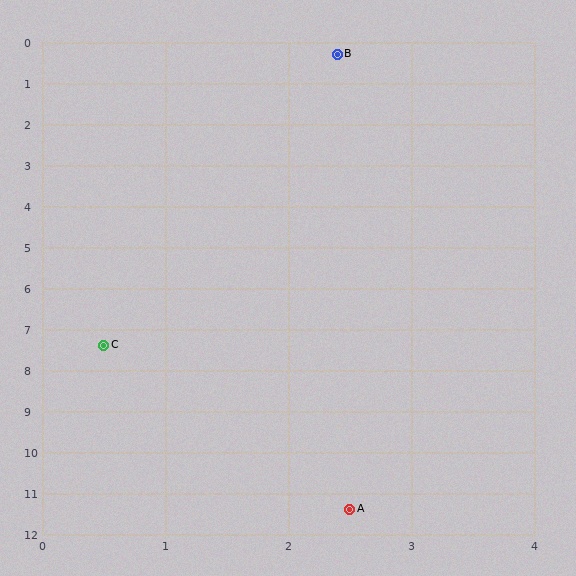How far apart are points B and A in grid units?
Points B and A are about 11.1 grid units apart.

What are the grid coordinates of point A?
Point A is at approximately (2.5, 11.4).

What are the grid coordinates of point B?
Point B is at approximately (2.4, 0.3).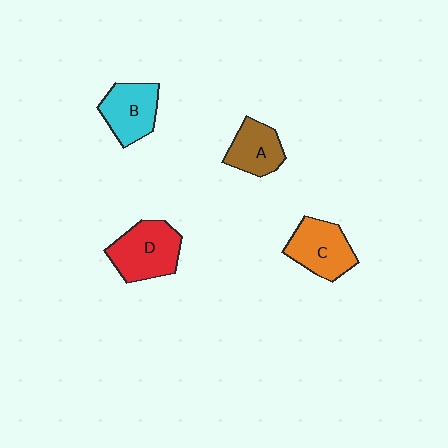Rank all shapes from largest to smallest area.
From largest to smallest: D (red), C (orange), B (cyan), A (brown).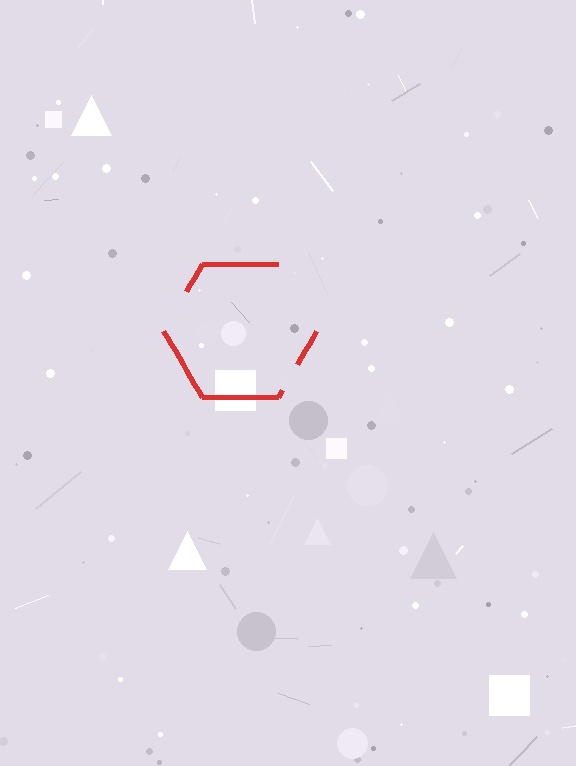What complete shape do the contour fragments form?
The contour fragments form a hexagon.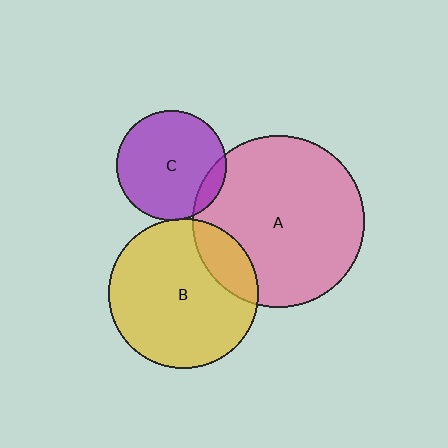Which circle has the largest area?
Circle A (pink).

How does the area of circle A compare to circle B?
Approximately 1.3 times.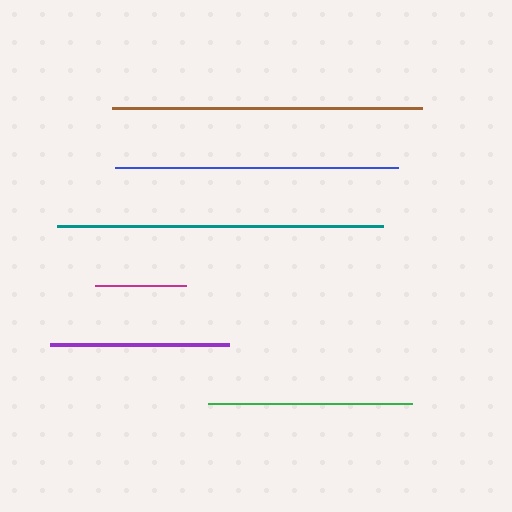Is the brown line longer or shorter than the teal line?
The teal line is longer than the brown line.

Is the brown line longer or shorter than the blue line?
The brown line is longer than the blue line.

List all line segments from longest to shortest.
From longest to shortest: teal, brown, blue, green, purple, magenta.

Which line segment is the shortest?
The magenta line is the shortest at approximately 91 pixels.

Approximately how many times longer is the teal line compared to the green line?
The teal line is approximately 1.6 times the length of the green line.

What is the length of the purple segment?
The purple segment is approximately 179 pixels long.